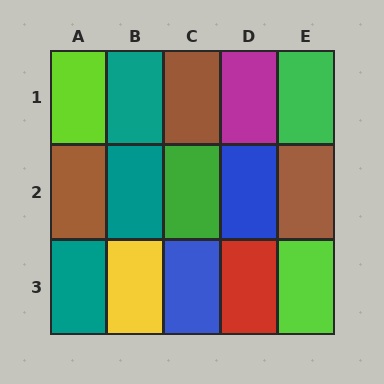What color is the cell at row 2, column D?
Blue.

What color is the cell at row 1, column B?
Teal.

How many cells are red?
1 cell is red.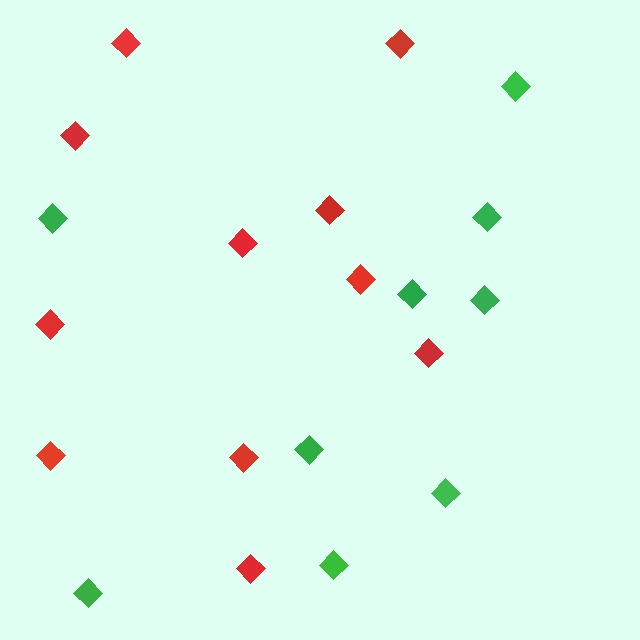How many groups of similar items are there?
There are 2 groups: one group of green diamonds (9) and one group of red diamonds (11).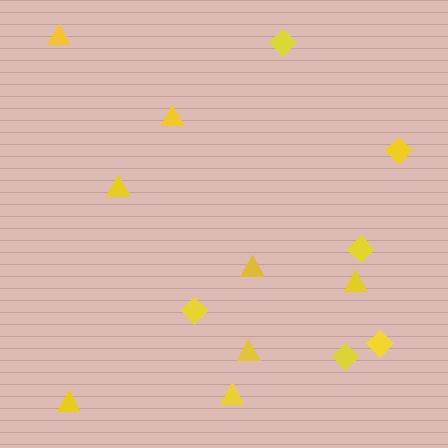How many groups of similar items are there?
There are 2 groups: one group of triangles (8) and one group of diamonds (6).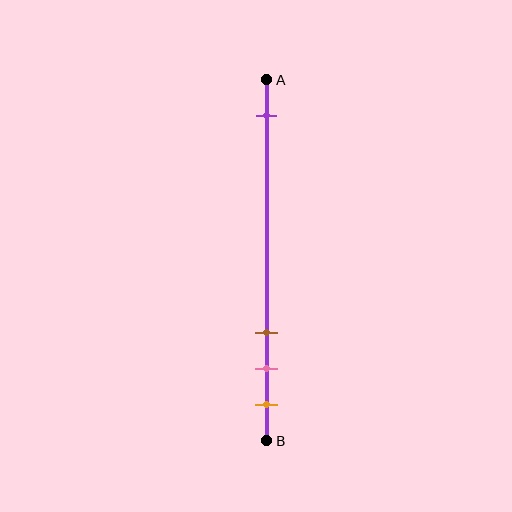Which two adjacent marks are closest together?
The pink and orange marks are the closest adjacent pair.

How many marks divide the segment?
There are 4 marks dividing the segment.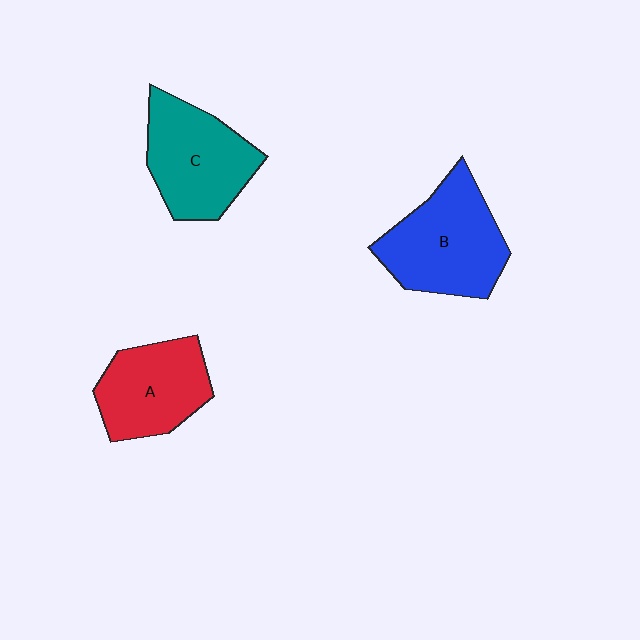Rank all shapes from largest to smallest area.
From largest to smallest: B (blue), C (teal), A (red).